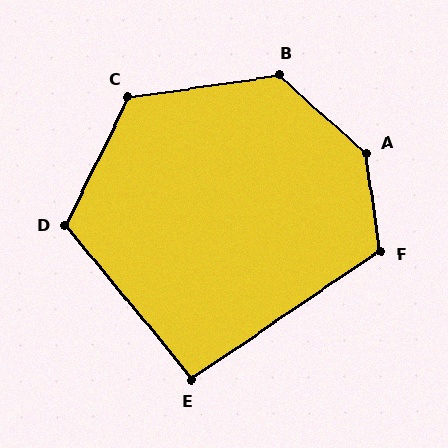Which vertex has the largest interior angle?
A, at approximately 140 degrees.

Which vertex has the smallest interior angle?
E, at approximately 95 degrees.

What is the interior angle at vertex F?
Approximately 116 degrees (obtuse).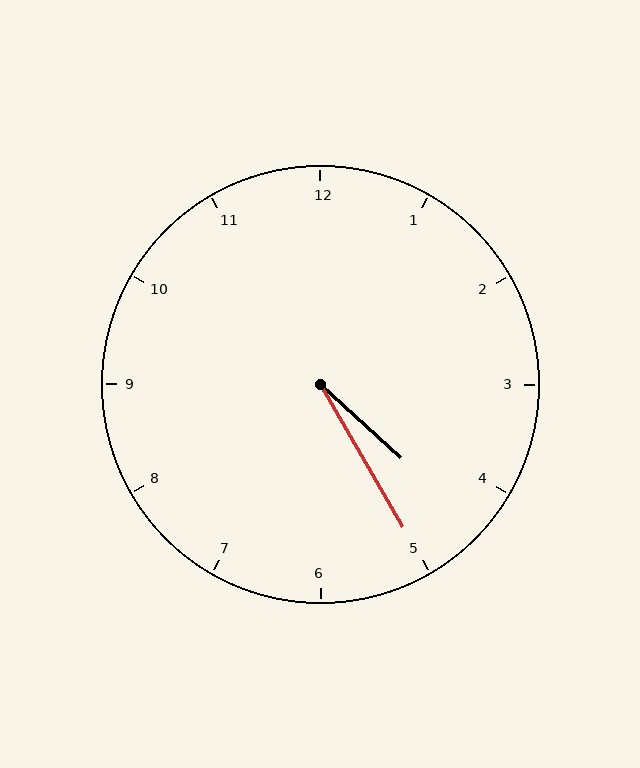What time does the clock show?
4:25.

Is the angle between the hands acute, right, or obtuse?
It is acute.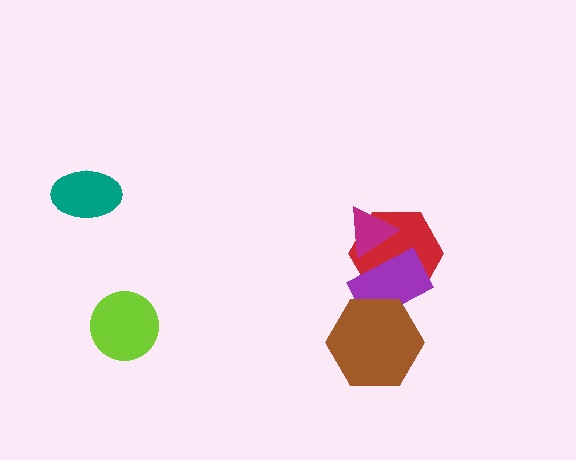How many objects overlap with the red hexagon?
2 objects overlap with the red hexagon.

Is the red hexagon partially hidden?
Yes, it is partially covered by another shape.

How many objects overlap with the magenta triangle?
2 objects overlap with the magenta triangle.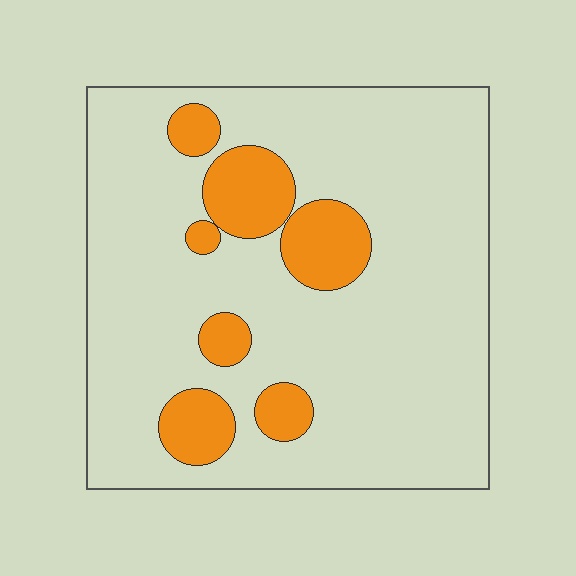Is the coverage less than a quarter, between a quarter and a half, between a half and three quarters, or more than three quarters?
Less than a quarter.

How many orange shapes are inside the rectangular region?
7.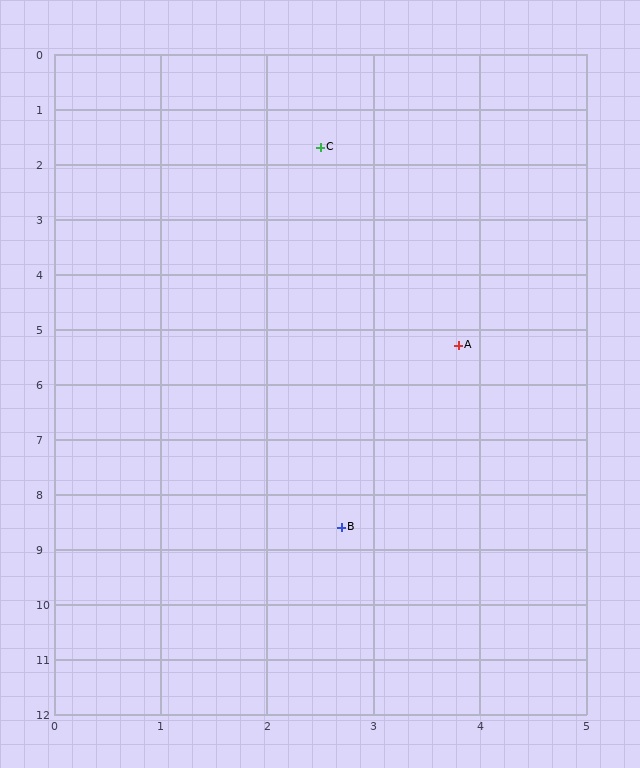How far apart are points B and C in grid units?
Points B and C are about 6.9 grid units apart.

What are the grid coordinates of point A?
Point A is at approximately (3.8, 5.3).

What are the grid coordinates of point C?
Point C is at approximately (2.5, 1.7).